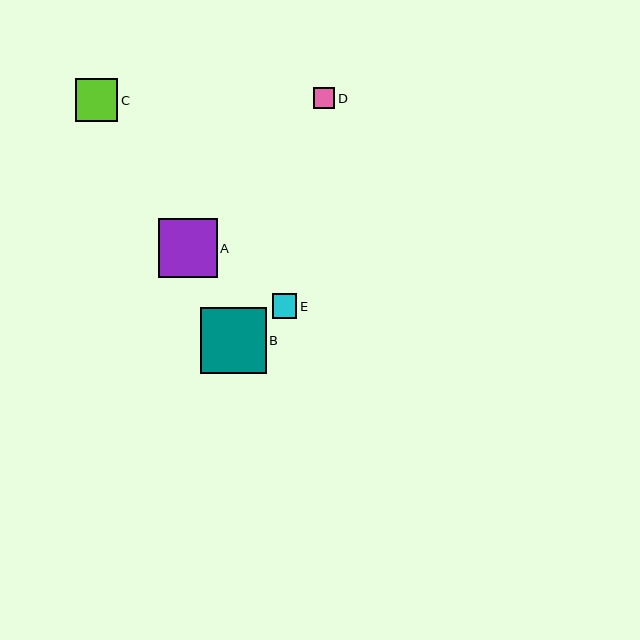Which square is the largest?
Square B is the largest with a size of approximately 66 pixels.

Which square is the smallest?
Square D is the smallest with a size of approximately 21 pixels.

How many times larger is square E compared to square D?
Square E is approximately 1.2 times the size of square D.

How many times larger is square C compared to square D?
Square C is approximately 2.0 times the size of square D.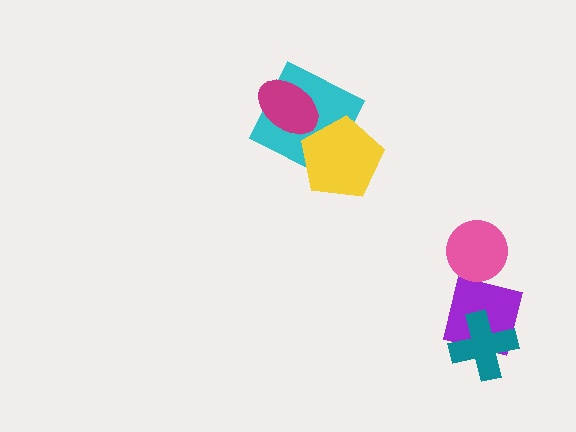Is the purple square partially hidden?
Yes, it is partially covered by another shape.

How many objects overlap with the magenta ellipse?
1 object overlaps with the magenta ellipse.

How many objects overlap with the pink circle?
1 object overlaps with the pink circle.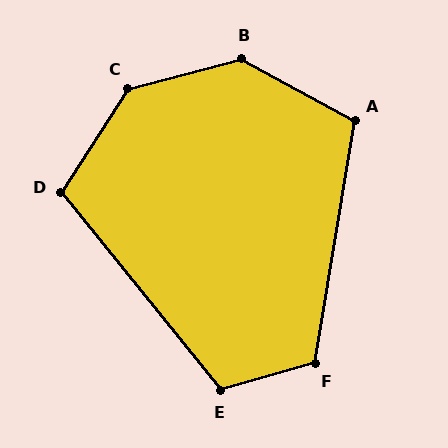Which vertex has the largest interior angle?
C, at approximately 137 degrees.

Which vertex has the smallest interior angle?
D, at approximately 108 degrees.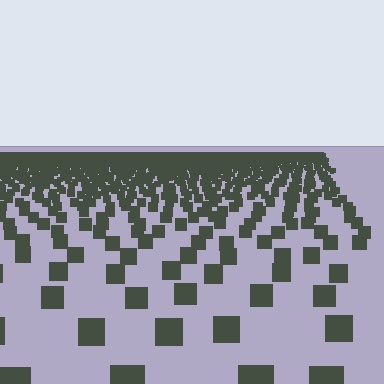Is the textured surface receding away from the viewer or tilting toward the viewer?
The surface is receding away from the viewer. Texture elements get smaller and denser toward the top.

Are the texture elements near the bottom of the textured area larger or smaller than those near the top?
Larger. Near the bottom, elements are closer to the viewer and appear at a bigger on-screen size.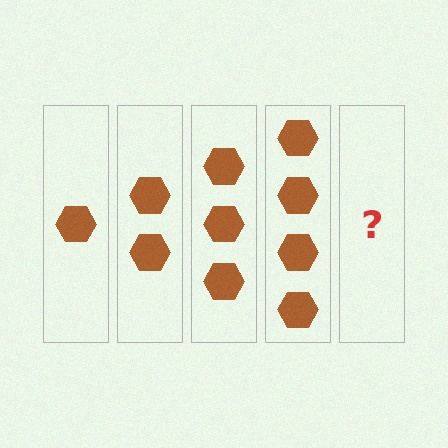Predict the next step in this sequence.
The next step is 5 hexagons.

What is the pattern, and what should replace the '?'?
The pattern is that each step adds one more hexagon. The '?' should be 5 hexagons.